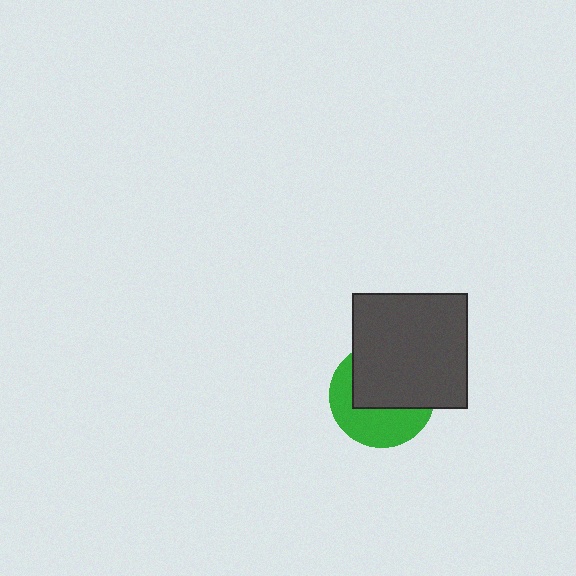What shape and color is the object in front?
The object in front is a dark gray square.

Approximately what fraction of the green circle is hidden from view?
Roughly 56% of the green circle is hidden behind the dark gray square.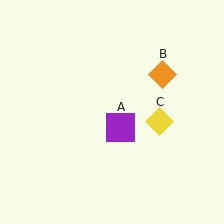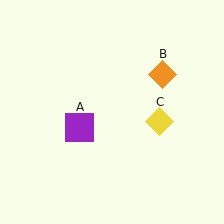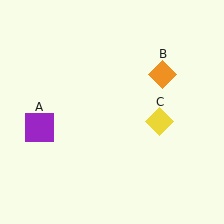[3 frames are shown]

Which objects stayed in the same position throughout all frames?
Orange diamond (object B) and yellow diamond (object C) remained stationary.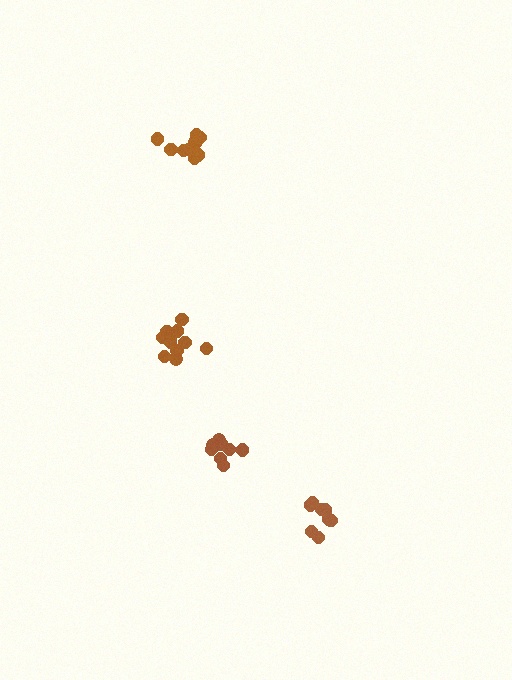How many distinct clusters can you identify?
There are 4 distinct clusters.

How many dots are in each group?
Group 1: 9 dots, Group 2: 9 dots, Group 3: 11 dots, Group 4: 10 dots (39 total).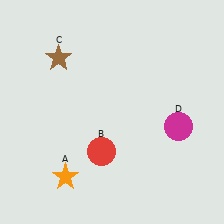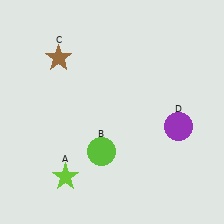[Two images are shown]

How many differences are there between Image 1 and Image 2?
There are 3 differences between the two images.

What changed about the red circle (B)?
In Image 1, B is red. In Image 2, it changed to lime.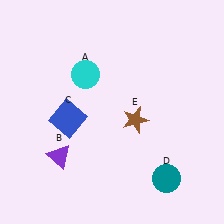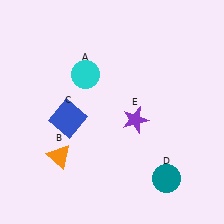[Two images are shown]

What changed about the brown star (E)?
In Image 1, E is brown. In Image 2, it changed to purple.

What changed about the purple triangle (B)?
In Image 1, B is purple. In Image 2, it changed to orange.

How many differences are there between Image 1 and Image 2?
There are 2 differences between the two images.